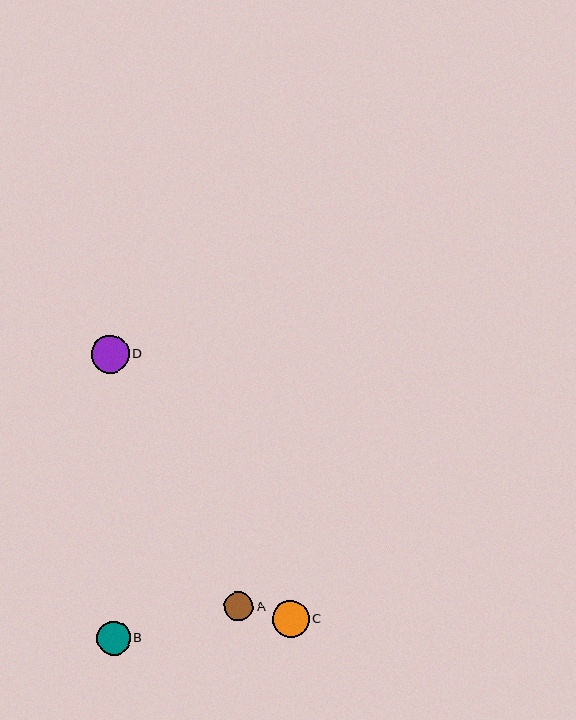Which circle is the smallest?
Circle A is the smallest with a size of approximately 29 pixels.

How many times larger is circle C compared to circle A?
Circle C is approximately 1.3 times the size of circle A.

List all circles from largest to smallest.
From largest to smallest: D, C, B, A.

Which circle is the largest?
Circle D is the largest with a size of approximately 38 pixels.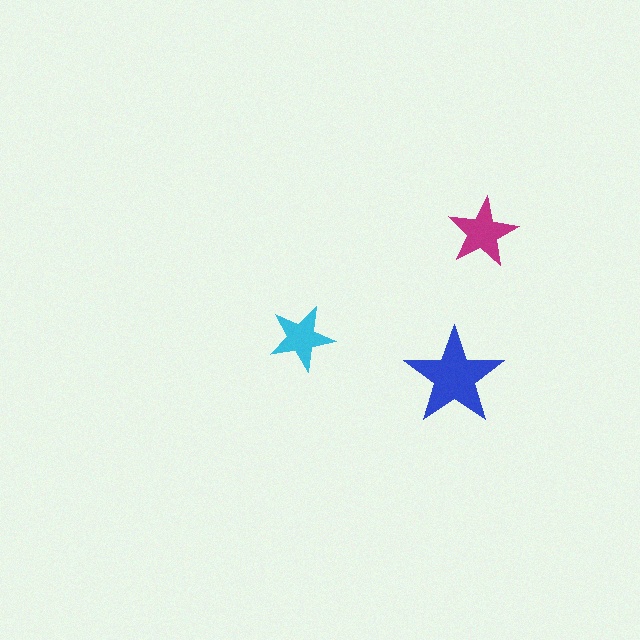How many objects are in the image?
There are 3 objects in the image.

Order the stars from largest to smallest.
the blue one, the magenta one, the cyan one.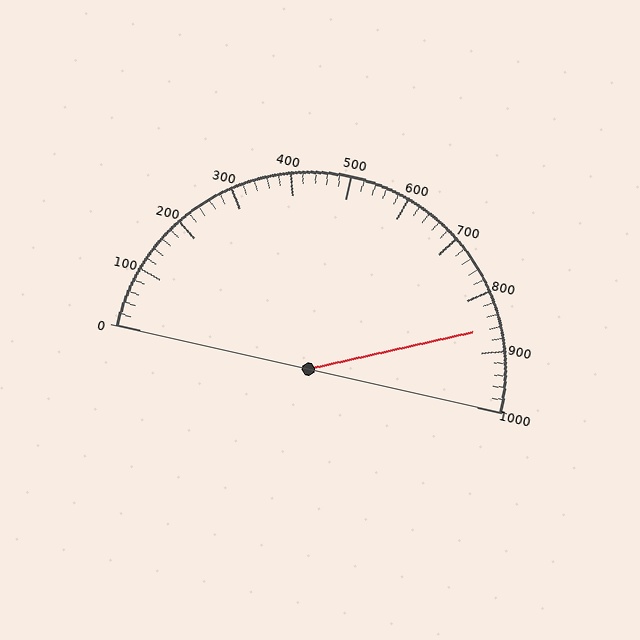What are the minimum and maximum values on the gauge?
The gauge ranges from 0 to 1000.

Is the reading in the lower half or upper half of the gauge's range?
The reading is in the upper half of the range (0 to 1000).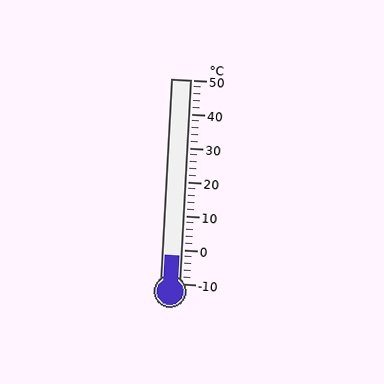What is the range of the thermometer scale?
The thermometer scale ranges from -10°C to 50°C.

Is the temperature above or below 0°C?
The temperature is below 0°C.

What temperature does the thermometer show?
The thermometer shows approximately -2°C.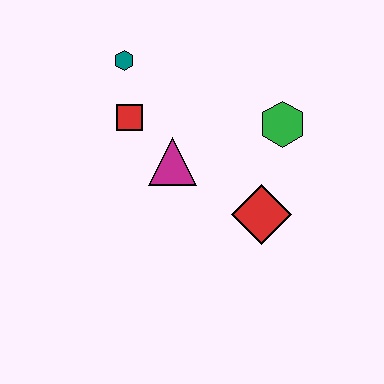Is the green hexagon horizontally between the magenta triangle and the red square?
No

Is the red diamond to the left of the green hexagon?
Yes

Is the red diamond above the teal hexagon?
No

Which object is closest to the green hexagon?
The red diamond is closest to the green hexagon.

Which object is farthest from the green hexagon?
The teal hexagon is farthest from the green hexagon.